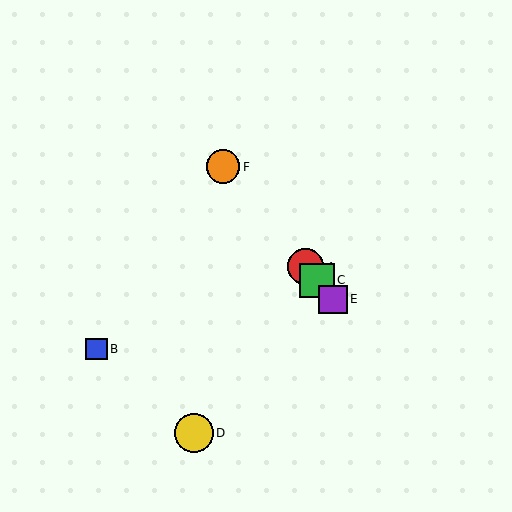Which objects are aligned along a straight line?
Objects A, C, E, F are aligned along a straight line.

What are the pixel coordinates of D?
Object D is at (194, 433).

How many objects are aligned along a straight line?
4 objects (A, C, E, F) are aligned along a straight line.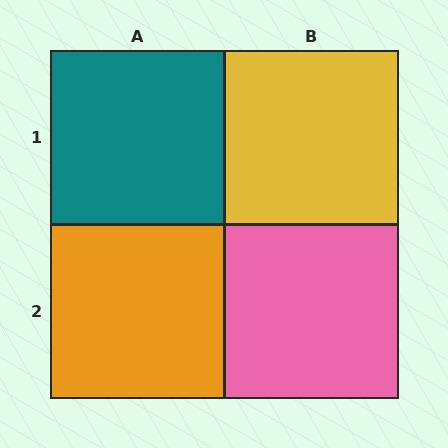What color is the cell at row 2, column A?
Orange.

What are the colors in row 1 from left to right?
Teal, yellow.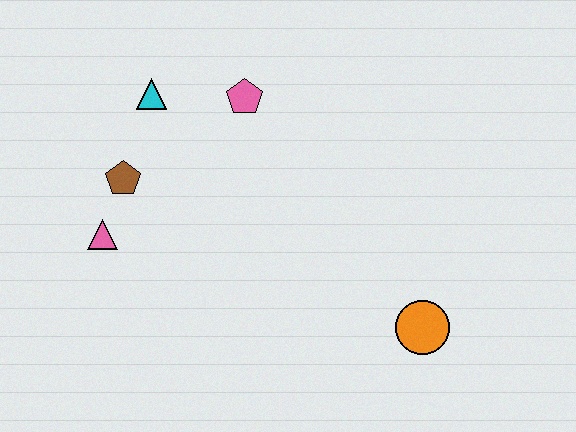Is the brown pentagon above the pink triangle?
Yes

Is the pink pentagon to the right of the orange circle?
No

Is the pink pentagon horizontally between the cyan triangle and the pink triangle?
No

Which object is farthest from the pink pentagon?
The orange circle is farthest from the pink pentagon.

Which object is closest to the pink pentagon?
The cyan triangle is closest to the pink pentagon.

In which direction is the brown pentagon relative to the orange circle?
The brown pentagon is to the left of the orange circle.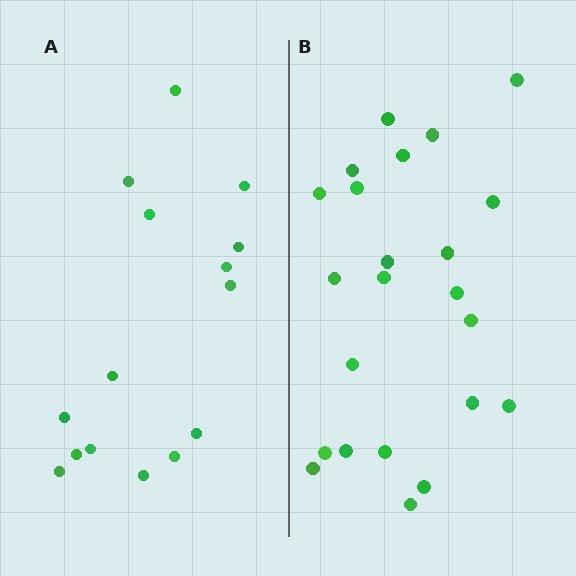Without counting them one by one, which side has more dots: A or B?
Region B (the right region) has more dots.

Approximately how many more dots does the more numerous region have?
Region B has roughly 8 or so more dots than region A.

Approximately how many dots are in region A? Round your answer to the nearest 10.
About 20 dots. (The exact count is 15, which rounds to 20.)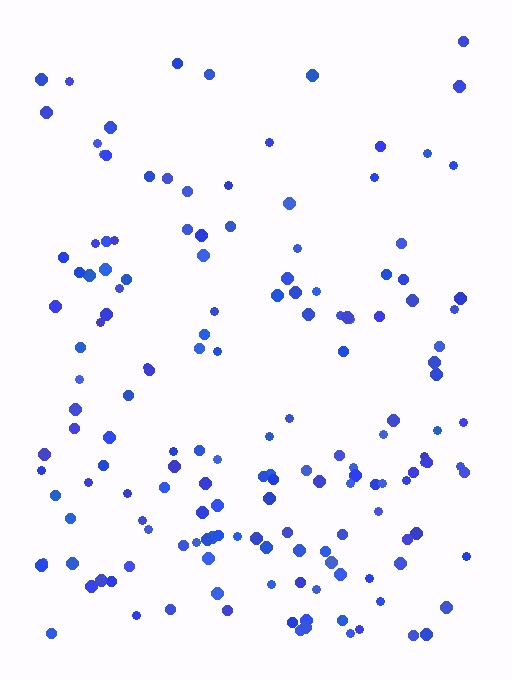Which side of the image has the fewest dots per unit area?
The top.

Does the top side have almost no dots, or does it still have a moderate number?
Still a moderate number, just noticeably fewer than the bottom.